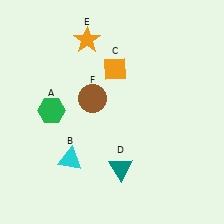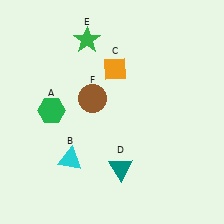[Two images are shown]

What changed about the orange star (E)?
In Image 1, E is orange. In Image 2, it changed to green.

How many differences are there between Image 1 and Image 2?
There is 1 difference between the two images.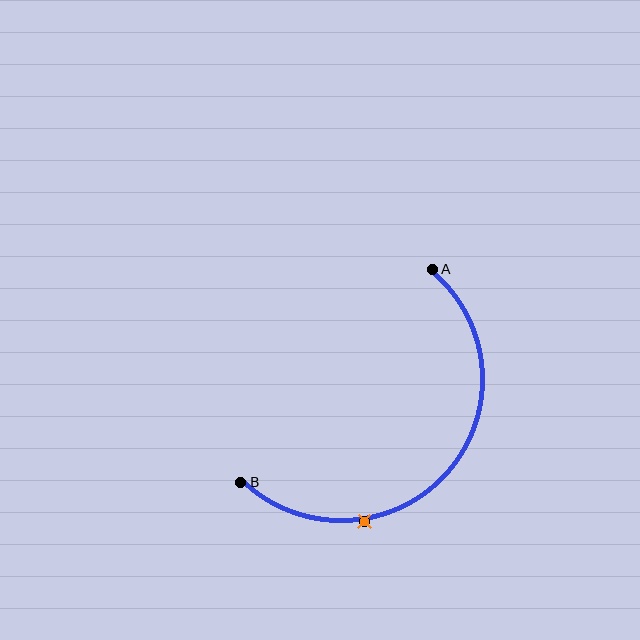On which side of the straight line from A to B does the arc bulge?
The arc bulges below and to the right of the straight line connecting A and B.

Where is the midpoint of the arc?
The arc midpoint is the point on the curve farthest from the straight line joining A and B. It sits below and to the right of that line.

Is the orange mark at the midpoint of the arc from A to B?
No. The orange mark lies on the arc but is closer to endpoint B. The arc midpoint would be at the point on the curve equidistant along the arc from both A and B.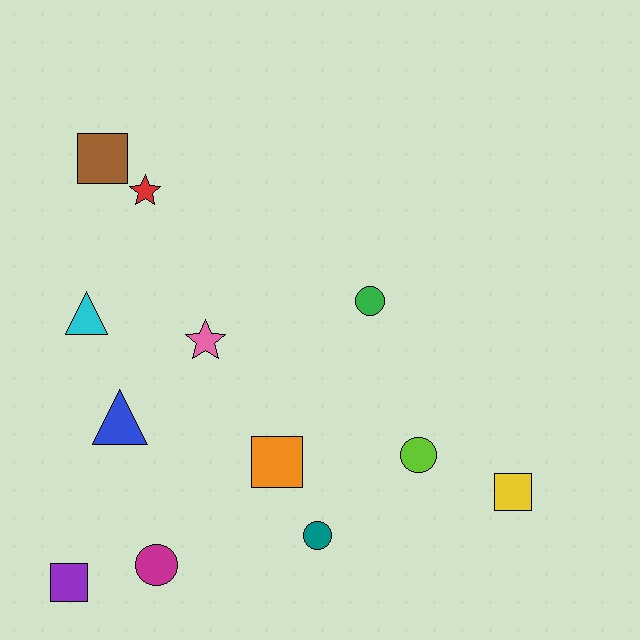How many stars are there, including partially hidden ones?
There are 2 stars.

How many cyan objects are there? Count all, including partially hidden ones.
There is 1 cyan object.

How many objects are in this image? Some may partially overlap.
There are 12 objects.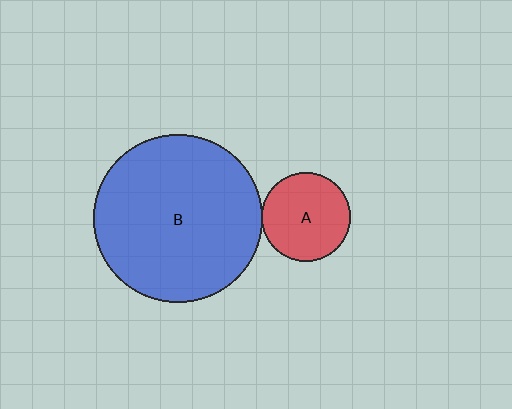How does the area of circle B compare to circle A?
Approximately 3.6 times.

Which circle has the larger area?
Circle B (blue).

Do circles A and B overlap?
Yes.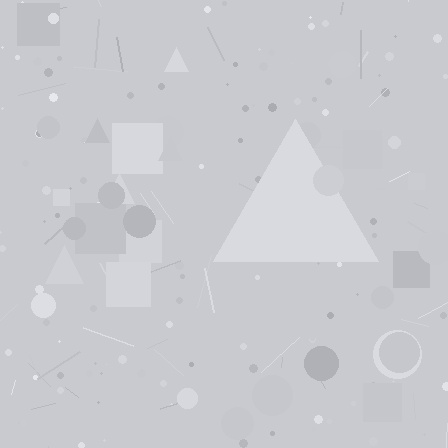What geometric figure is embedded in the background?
A triangle is embedded in the background.